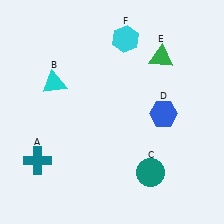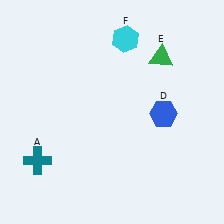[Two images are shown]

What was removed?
The cyan triangle (B), the teal circle (C) were removed in Image 2.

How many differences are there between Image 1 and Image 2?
There are 2 differences between the two images.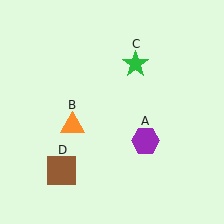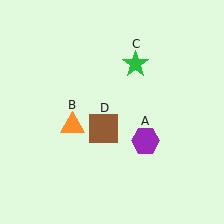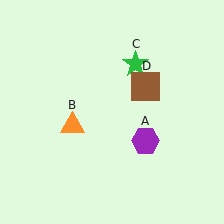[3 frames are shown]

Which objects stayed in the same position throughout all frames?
Purple hexagon (object A) and orange triangle (object B) and green star (object C) remained stationary.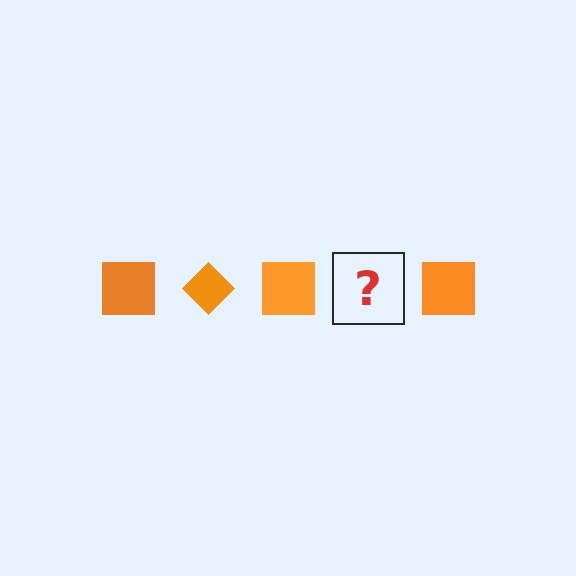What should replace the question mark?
The question mark should be replaced with an orange diamond.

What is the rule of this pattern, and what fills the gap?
The rule is that the pattern cycles through square, diamond shapes in orange. The gap should be filled with an orange diamond.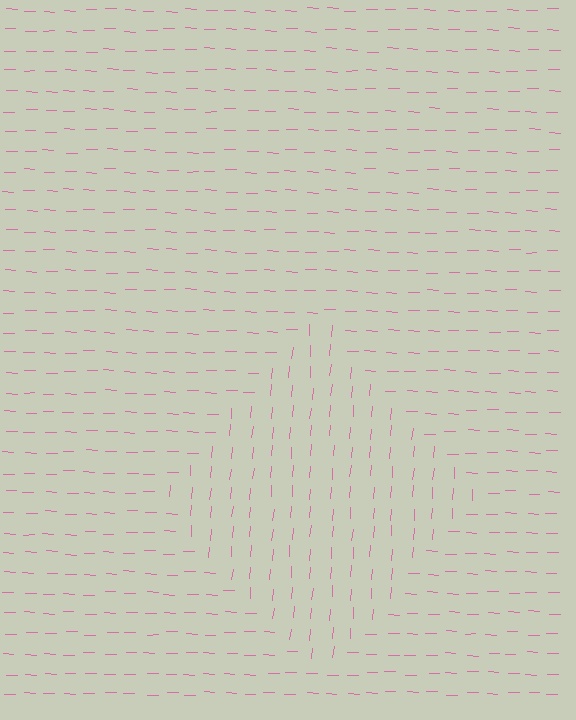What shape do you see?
I see a diamond.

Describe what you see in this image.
The image is filled with small pink line segments. A diamond region in the image has lines oriented differently from the surrounding lines, creating a visible texture boundary.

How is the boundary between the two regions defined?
The boundary is defined purely by a change in line orientation (approximately 87 degrees difference). All lines are the same color and thickness.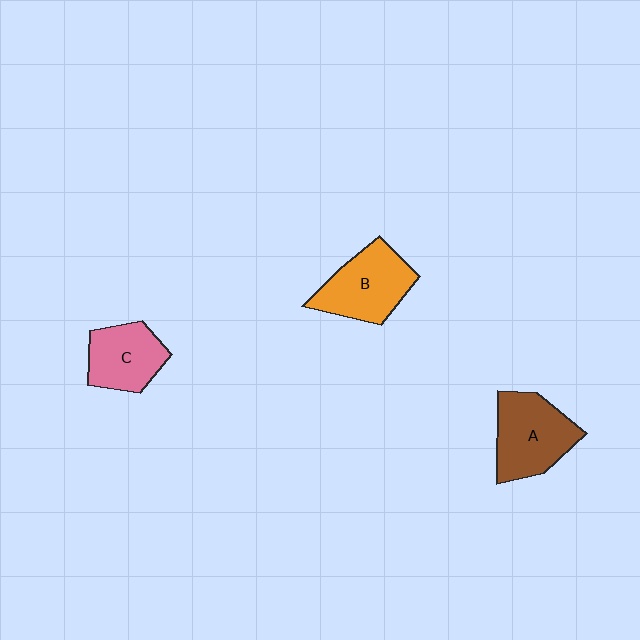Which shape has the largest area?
Shape A (brown).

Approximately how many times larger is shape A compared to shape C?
Approximately 1.3 times.